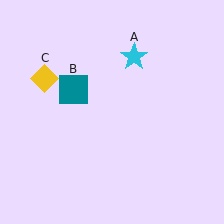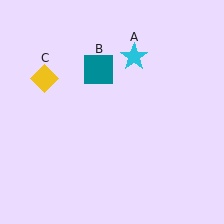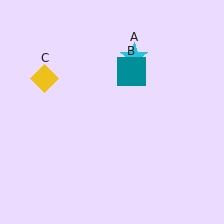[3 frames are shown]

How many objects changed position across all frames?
1 object changed position: teal square (object B).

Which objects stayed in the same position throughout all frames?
Cyan star (object A) and yellow diamond (object C) remained stationary.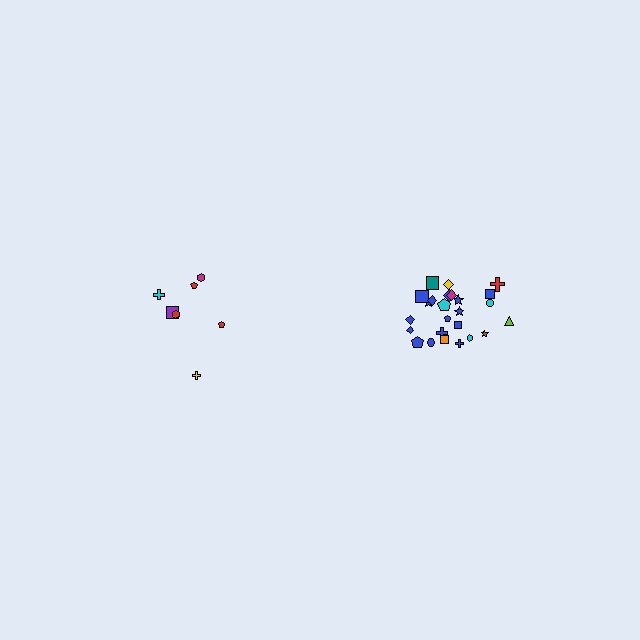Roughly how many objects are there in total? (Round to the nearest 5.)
Roughly 30 objects in total.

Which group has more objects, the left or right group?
The right group.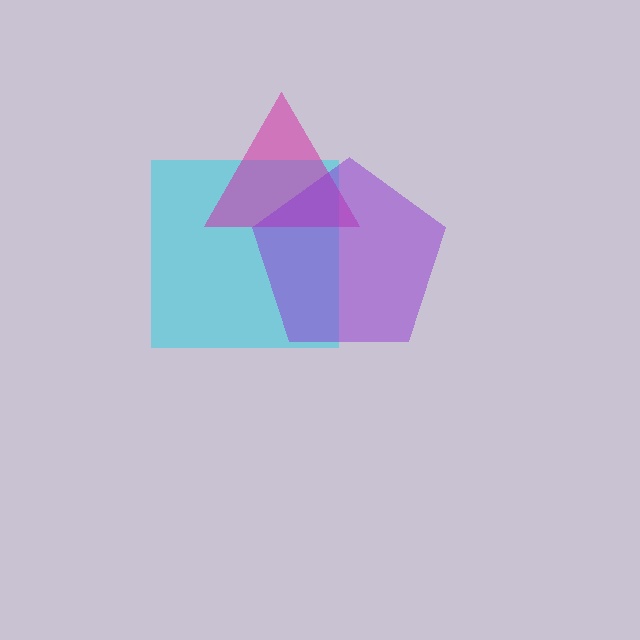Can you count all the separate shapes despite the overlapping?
Yes, there are 3 separate shapes.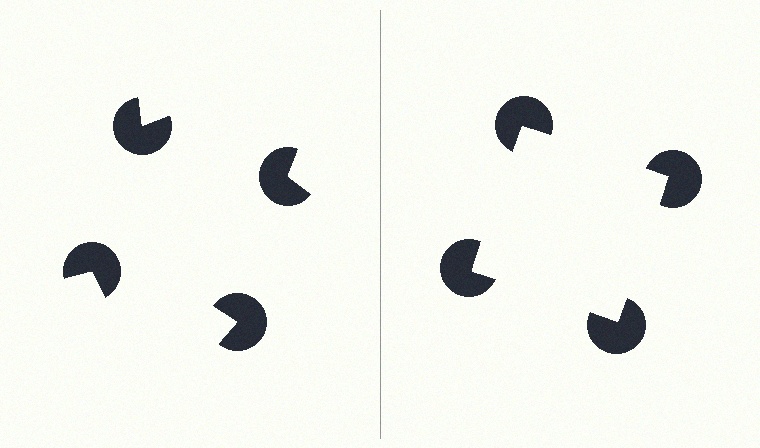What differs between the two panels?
The pac-man discs are positioned identically on both sides; only the wedge orientations differ. On the right they align to a square; on the left they are misaligned.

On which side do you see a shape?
An illusory square appears on the right side. On the left side the wedge cuts are rotated, so no coherent shape forms.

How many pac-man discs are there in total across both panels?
8 — 4 on each side.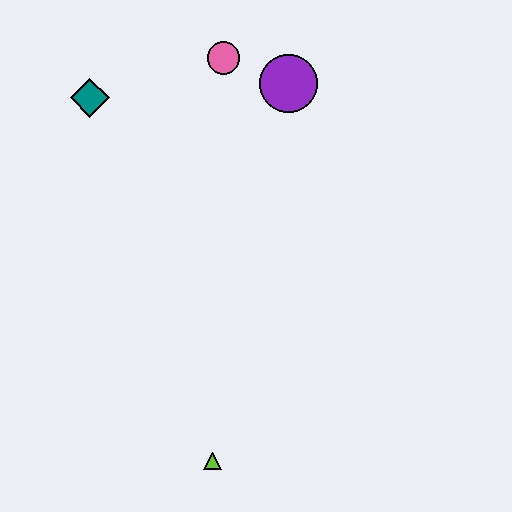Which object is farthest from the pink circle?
The lime triangle is farthest from the pink circle.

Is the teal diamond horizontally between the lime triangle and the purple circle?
No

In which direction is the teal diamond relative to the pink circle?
The teal diamond is to the left of the pink circle.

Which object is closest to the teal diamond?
The pink circle is closest to the teal diamond.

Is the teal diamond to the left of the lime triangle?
Yes